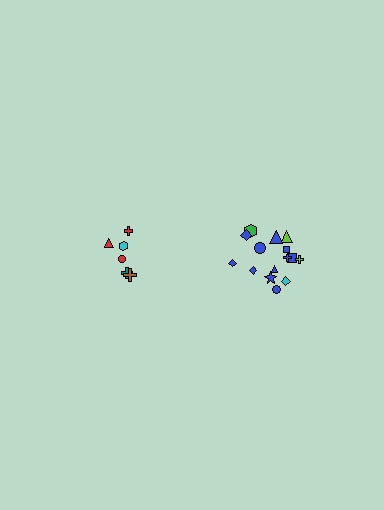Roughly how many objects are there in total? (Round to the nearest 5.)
Roughly 20 objects in total.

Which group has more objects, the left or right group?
The right group.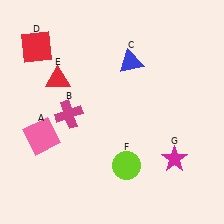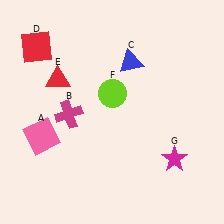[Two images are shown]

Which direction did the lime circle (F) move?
The lime circle (F) moved up.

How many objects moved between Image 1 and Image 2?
1 object moved between the two images.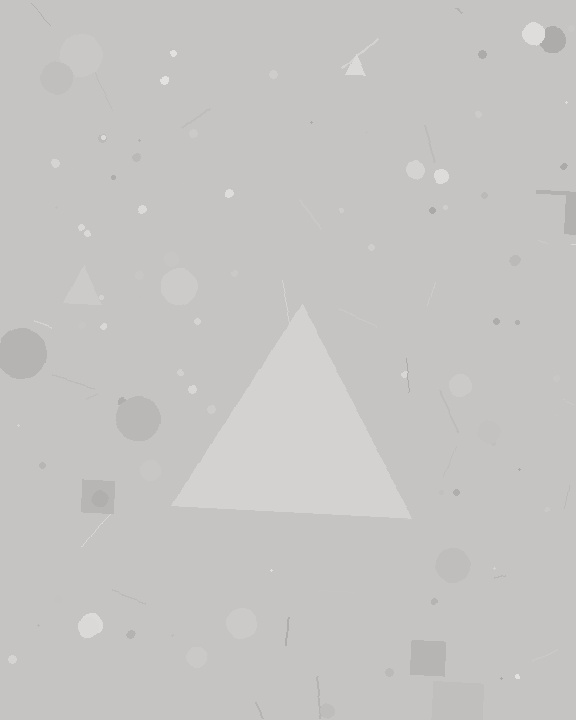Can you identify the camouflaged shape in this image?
The camouflaged shape is a triangle.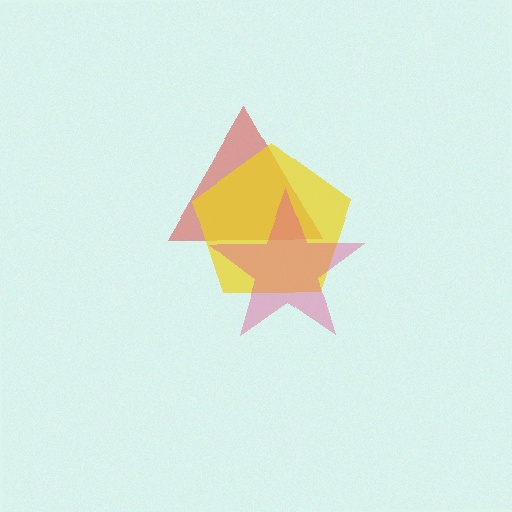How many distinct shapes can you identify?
There are 3 distinct shapes: a red triangle, a yellow pentagon, a pink star.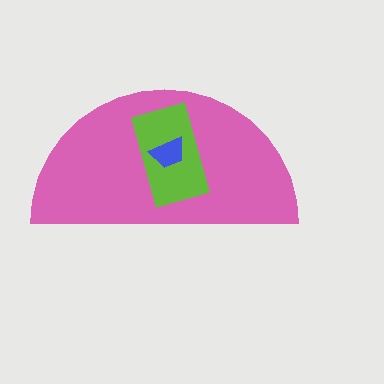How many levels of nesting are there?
3.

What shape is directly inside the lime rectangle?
The blue trapezoid.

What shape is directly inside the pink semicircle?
The lime rectangle.